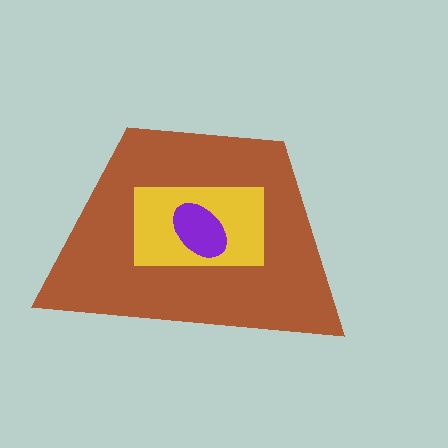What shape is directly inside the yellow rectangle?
The purple ellipse.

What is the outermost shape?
The brown trapezoid.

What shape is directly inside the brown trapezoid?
The yellow rectangle.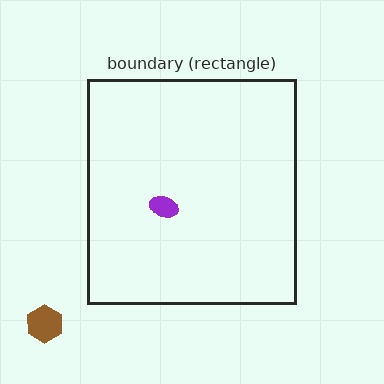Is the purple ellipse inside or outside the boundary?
Inside.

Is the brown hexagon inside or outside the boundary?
Outside.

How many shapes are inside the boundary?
1 inside, 1 outside.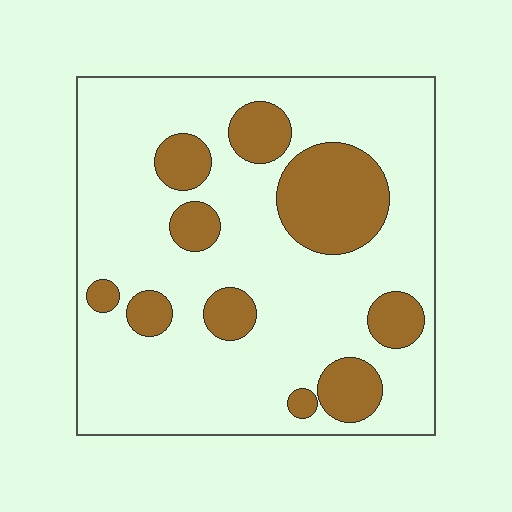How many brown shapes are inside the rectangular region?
10.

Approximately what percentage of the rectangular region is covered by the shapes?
Approximately 25%.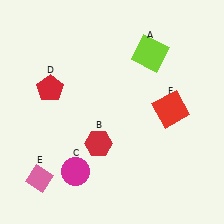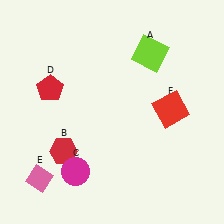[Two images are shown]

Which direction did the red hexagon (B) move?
The red hexagon (B) moved left.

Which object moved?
The red hexagon (B) moved left.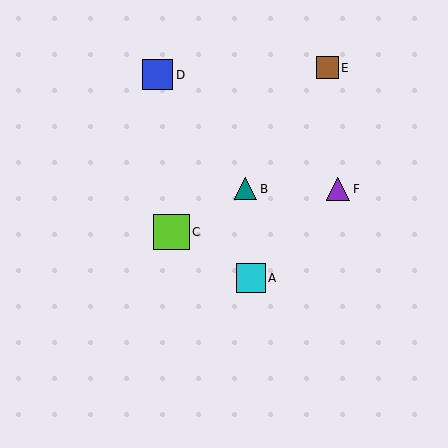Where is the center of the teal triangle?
The center of the teal triangle is at (246, 189).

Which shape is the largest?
The lime square (labeled C) is the largest.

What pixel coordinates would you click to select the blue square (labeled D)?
Click at (157, 75) to select the blue square D.